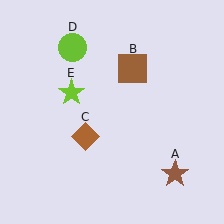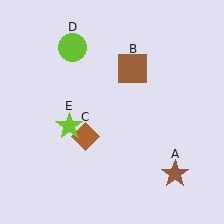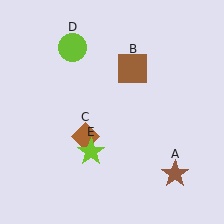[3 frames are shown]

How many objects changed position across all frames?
1 object changed position: lime star (object E).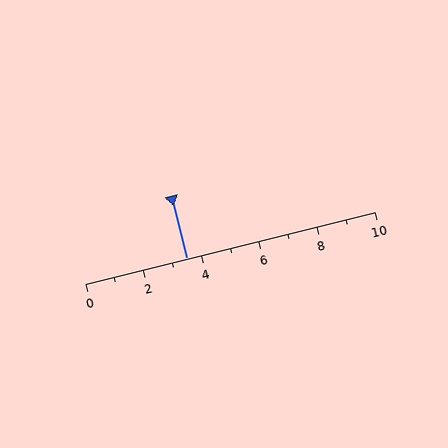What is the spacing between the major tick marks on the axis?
The major ticks are spaced 2 apart.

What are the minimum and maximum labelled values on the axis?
The axis runs from 0 to 10.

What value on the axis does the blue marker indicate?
The marker indicates approximately 3.5.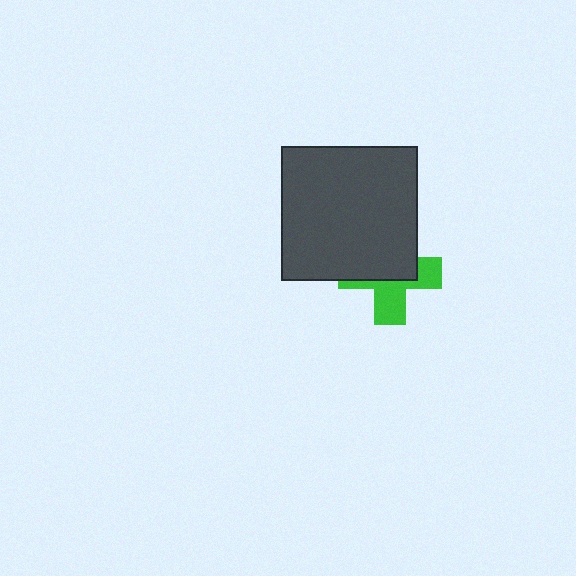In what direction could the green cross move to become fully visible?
The green cross could move down. That would shift it out from behind the dark gray rectangle entirely.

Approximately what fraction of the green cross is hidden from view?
Roughly 55% of the green cross is hidden behind the dark gray rectangle.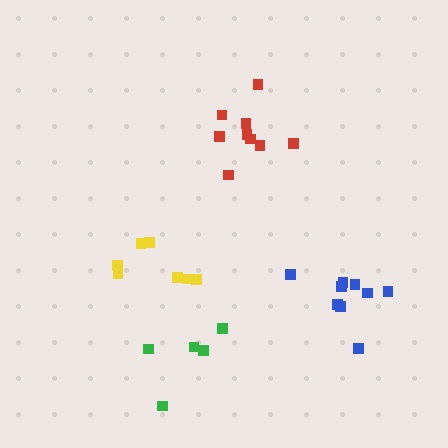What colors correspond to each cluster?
The clusters are colored: green, yellow, red, blue.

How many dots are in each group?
Group 1: 5 dots, Group 2: 7 dots, Group 3: 9 dots, Group 4: 9 dots (30 total).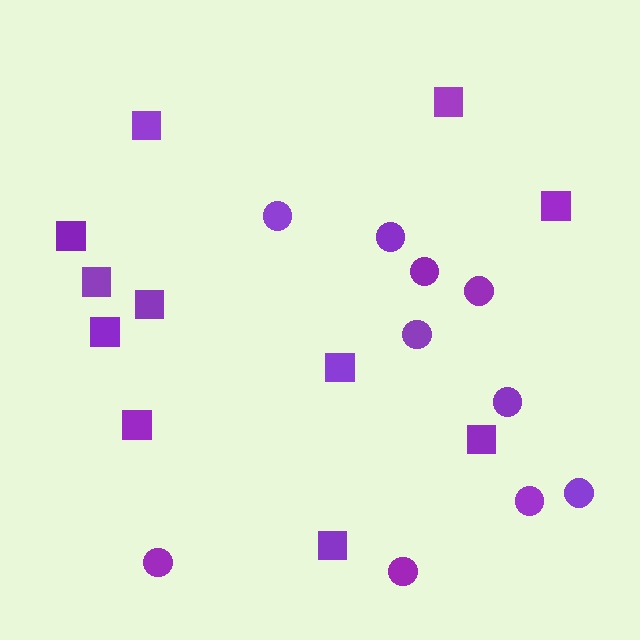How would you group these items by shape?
There are 2 groups: one group of squares (11) and one group of circles (10).